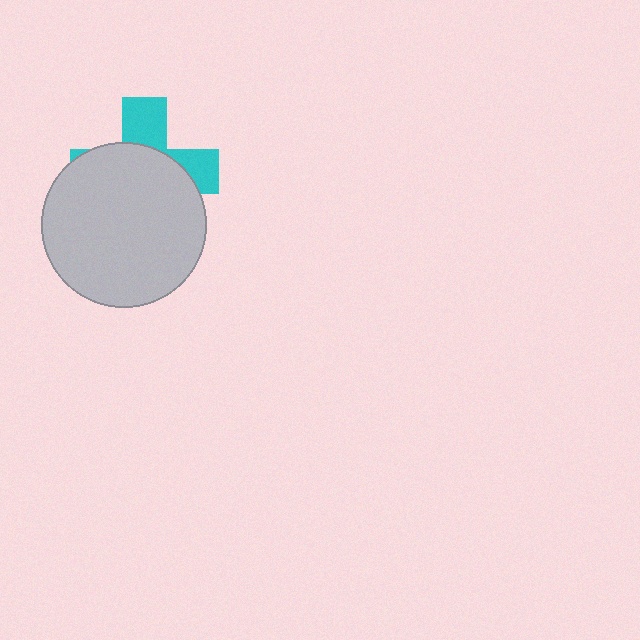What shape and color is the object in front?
The object in front is a light gray circle.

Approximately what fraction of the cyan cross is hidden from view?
Roughly 66% of the cyan cross is hidden behind the light gray circle.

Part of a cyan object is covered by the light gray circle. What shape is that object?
It is a cross.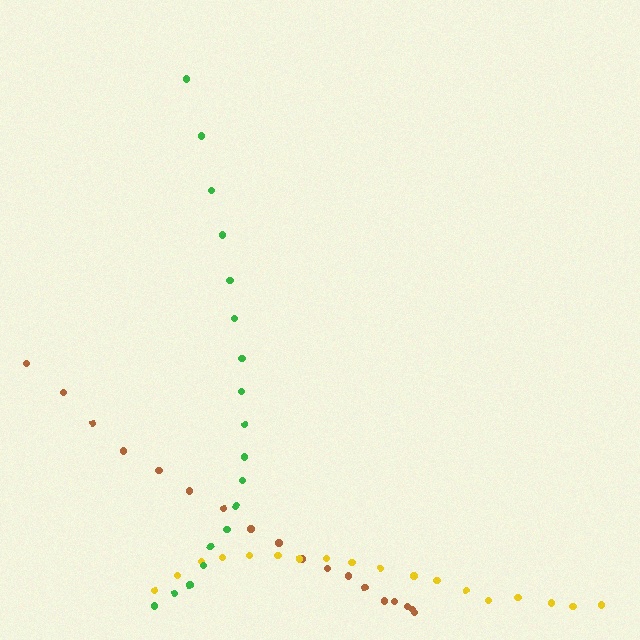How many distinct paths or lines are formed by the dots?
There are 3 distinct paths.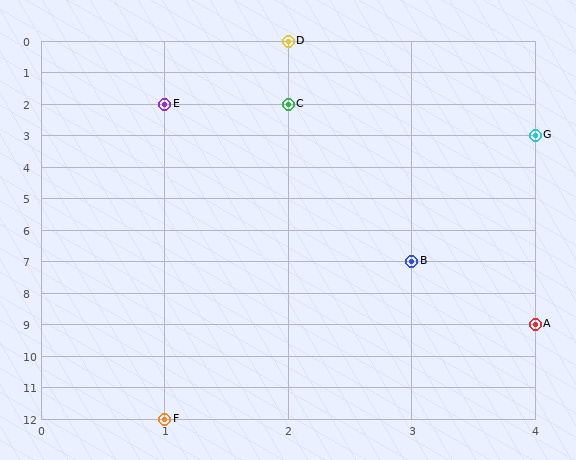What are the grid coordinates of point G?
Point G is at grid coordinates (4, 3).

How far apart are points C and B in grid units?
Points C and B are 1 column and 5 rows apart (about 5.1 grid units diagonally).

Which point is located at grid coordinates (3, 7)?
Point B is at (3, 7).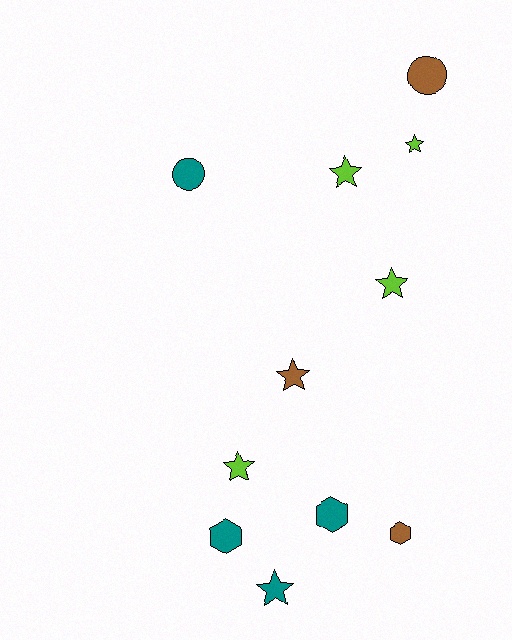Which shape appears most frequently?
Star, with 6 objects.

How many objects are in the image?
There are 11 objects.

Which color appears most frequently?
Lime, with 4 objects.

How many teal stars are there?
There is 1 teal star.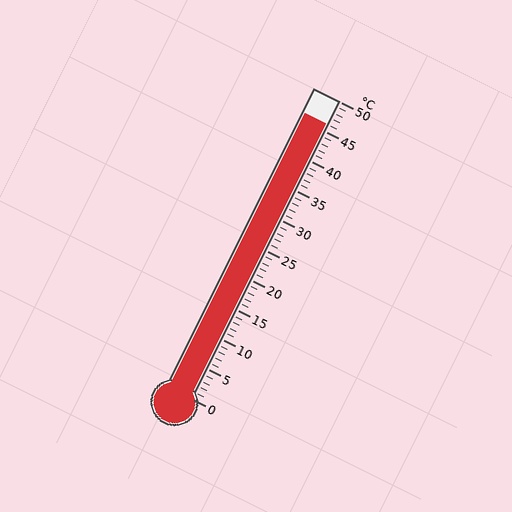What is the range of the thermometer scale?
The thermometer scale ranges from 0°C to 50°C.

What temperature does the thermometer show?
The thermometer shows approximately 46°C.